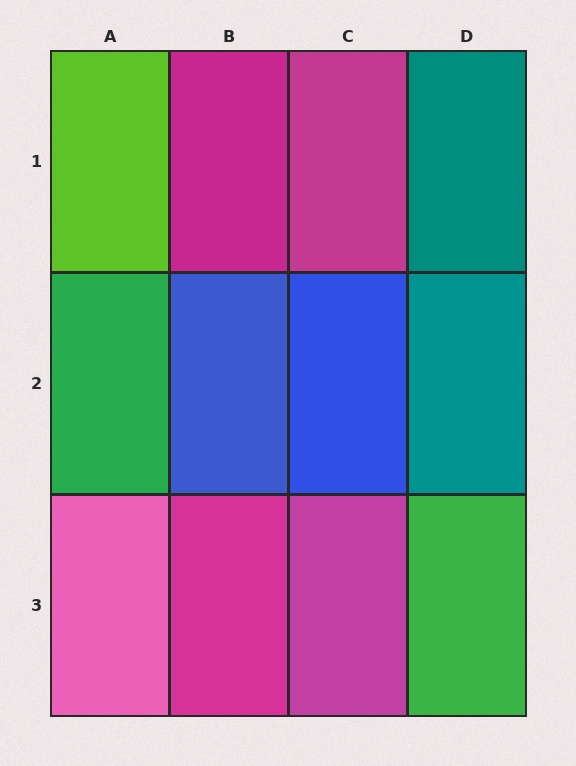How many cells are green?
2 cells are green.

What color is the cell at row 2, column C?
Blue.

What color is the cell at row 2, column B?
Blue.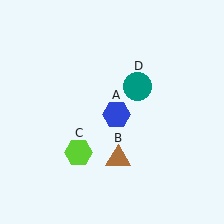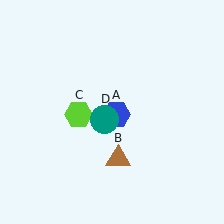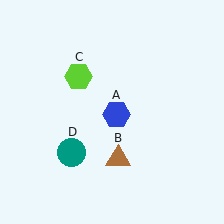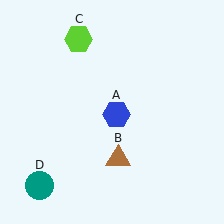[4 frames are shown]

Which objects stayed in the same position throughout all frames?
Blue hexagon (object A) and brown triangle (object B) remained stationary.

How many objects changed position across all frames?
2 objects changed position: lime hexagon (object C), teal circle (object D).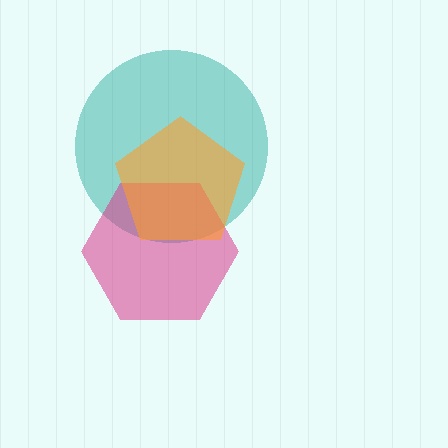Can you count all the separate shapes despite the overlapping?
Yes, there are 3 separate shapes.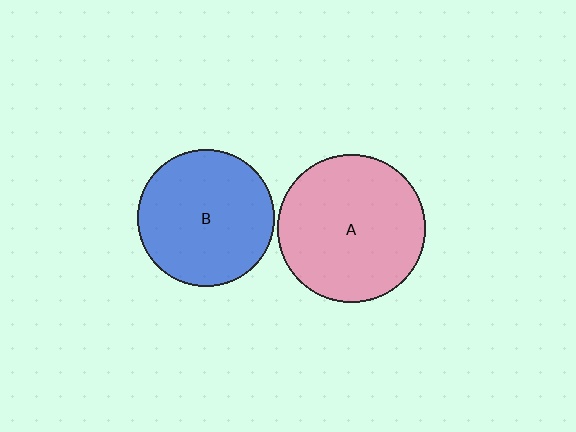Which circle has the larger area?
Circle A (pink).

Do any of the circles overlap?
No, none of the circles overlap.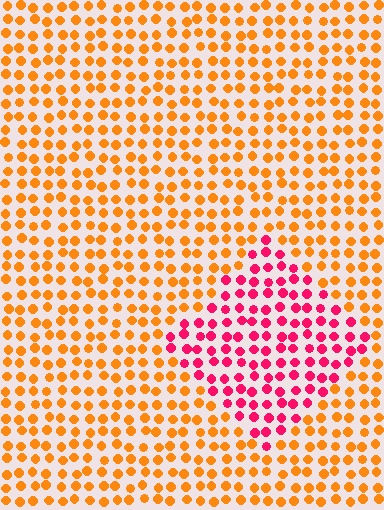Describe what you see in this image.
The image is filled with small orange elements in a uniform arrangement. A diamond-shaped region is visible where the elements are tinted to a slightly different hue, forming a subtle color boundary.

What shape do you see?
I see a diamond.